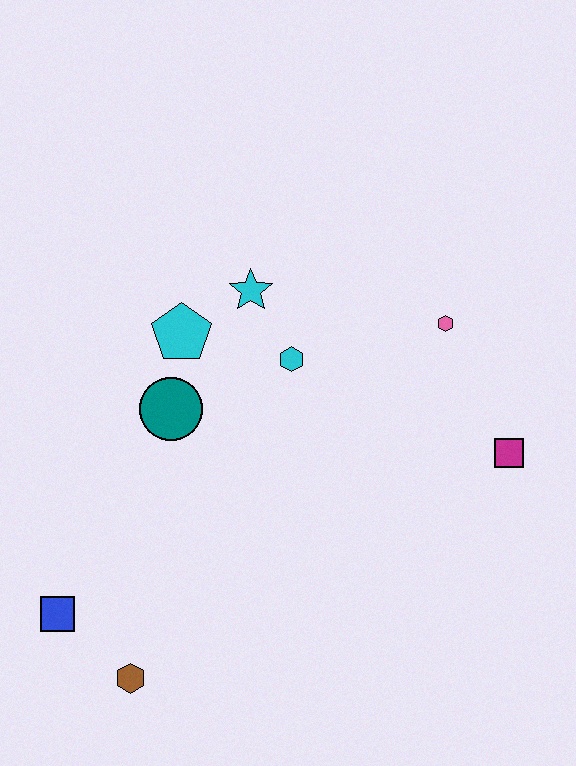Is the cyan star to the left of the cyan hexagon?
Yes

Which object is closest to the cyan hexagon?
The cyan star is closest to the cyan hexagon.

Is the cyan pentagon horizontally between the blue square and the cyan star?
Yes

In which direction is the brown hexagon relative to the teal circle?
The brown hexagon is below the teal circle.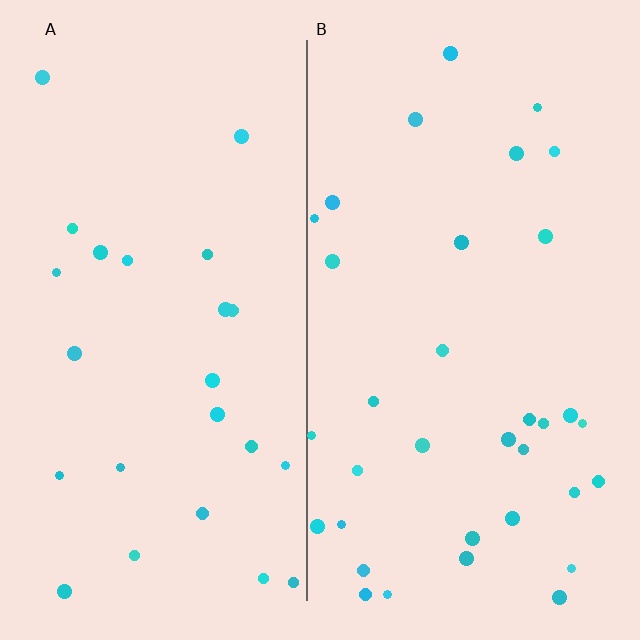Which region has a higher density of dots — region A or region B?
B (the right).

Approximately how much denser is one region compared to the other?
Approximately 1.4× — region B over region A.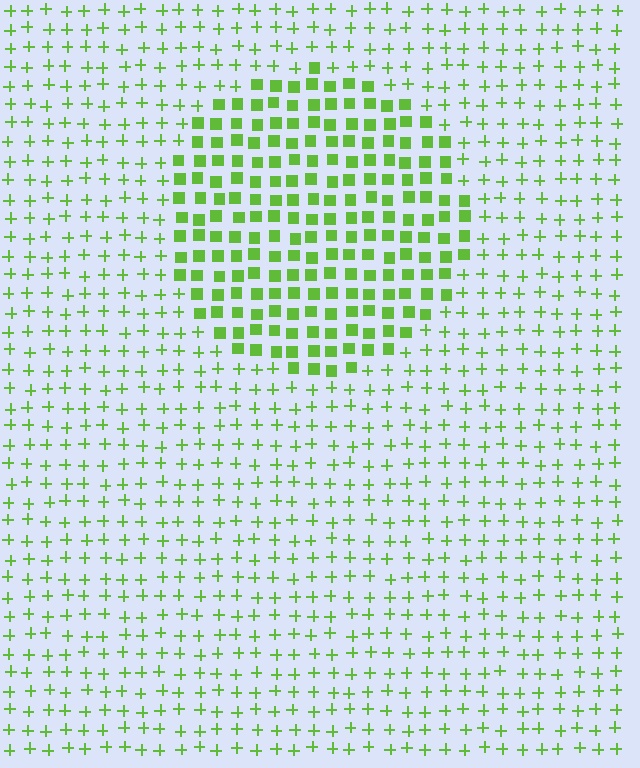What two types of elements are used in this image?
The image uses squares inside the circle region and plus signs outside it.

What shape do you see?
I see a circle.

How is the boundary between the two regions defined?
The boundary is defined by a change in element shape: squares inside vs. plus signs outside. All elements share the same color and spacing.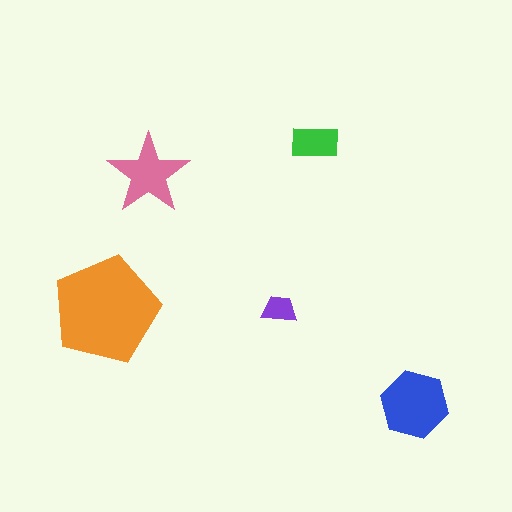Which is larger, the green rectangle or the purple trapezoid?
The green rectangle.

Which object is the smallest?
The purple trapezoid.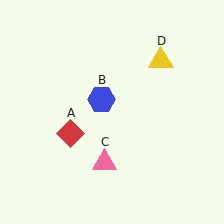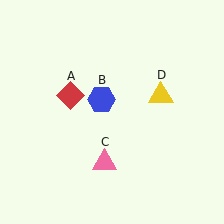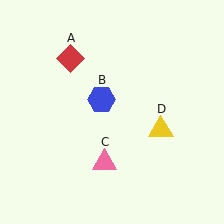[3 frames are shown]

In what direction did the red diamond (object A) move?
The red diamond (object A) moved up.